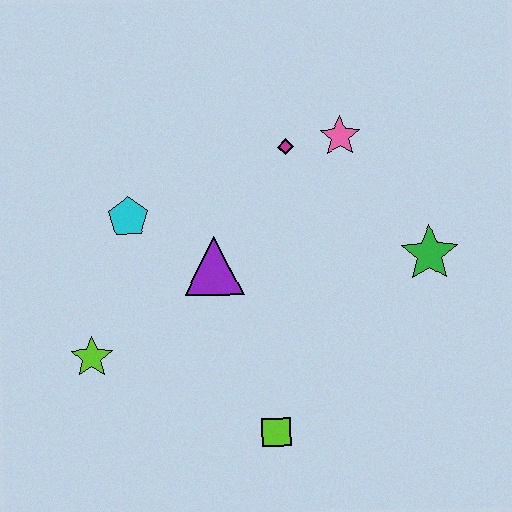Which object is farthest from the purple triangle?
The green star is farthest from the purple triangle.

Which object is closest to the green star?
The pink star is closest to the green star.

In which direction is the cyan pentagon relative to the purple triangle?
The cyan pentagon is to the left of the purple triangle.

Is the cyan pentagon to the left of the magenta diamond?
Yes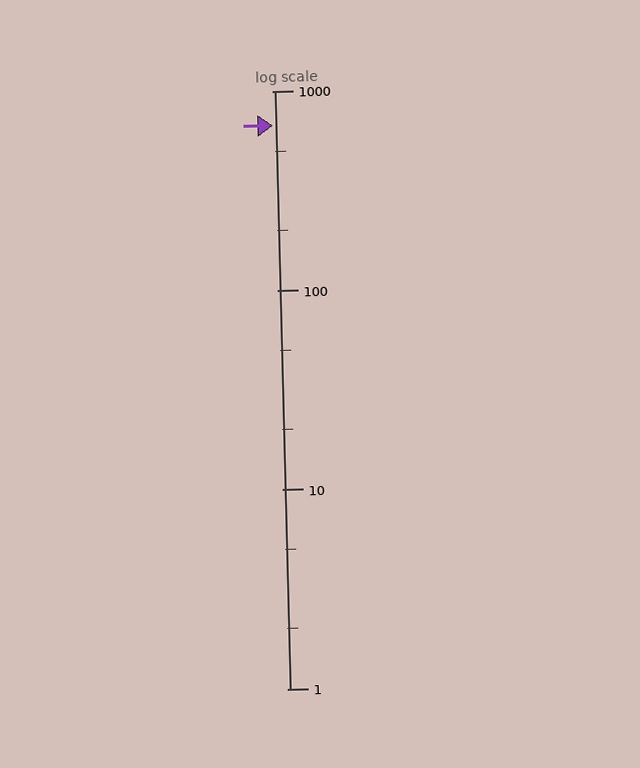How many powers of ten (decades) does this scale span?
The scale spans 3 decades, from 1 to 1000.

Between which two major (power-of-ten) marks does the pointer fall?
The pointer is between 100 and 1000.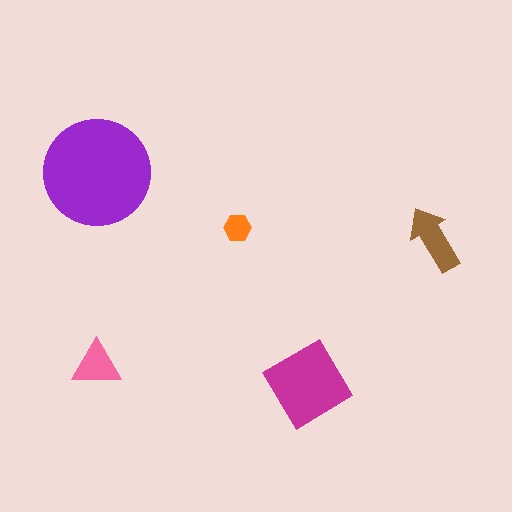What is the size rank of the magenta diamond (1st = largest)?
2nd.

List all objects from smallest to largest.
The orange hexagon, the pink triangle, the brown arrow, the magenta diamond, the purple circle.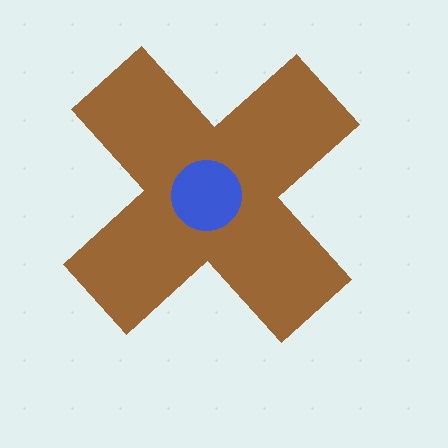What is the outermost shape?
The brown cross.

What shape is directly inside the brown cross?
The blue circle.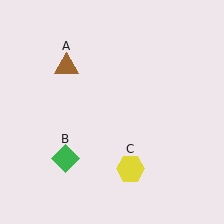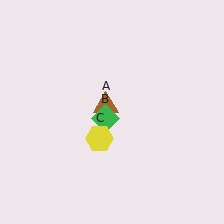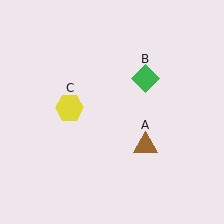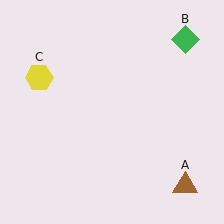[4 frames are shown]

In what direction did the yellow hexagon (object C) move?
The yellow hexagon (object C) moved up and to the left.